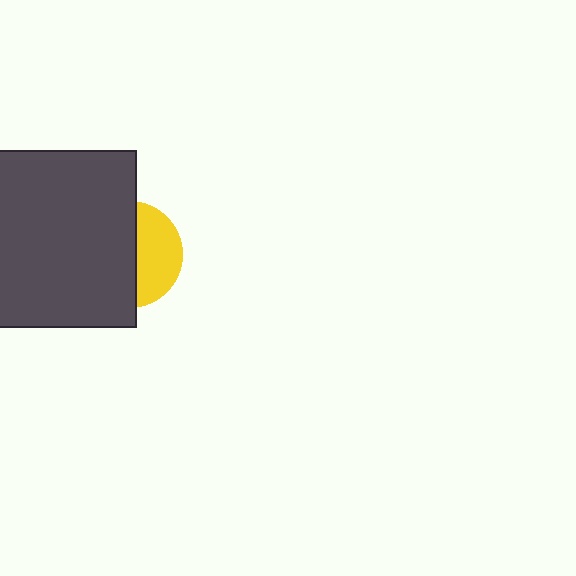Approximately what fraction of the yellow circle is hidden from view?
Roughly 59% of the yellow circle is hidden behind the dark gray square.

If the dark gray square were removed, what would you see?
You would see the complete yellow circle.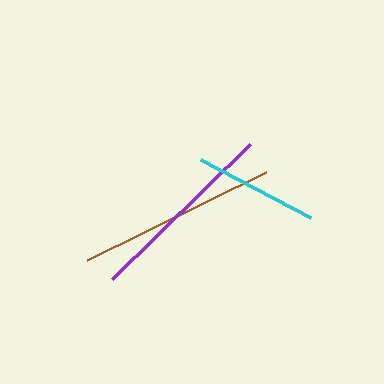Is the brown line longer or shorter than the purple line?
The brown line is longer than the purple line.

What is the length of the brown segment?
The brown segment is approximately 200 pixels long.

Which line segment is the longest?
The brown line is the longest at approximately 200 pixels.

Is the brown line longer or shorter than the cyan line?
The brown line is longer than the cyan line.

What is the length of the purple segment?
The purple segment is approximately 193 pixels long.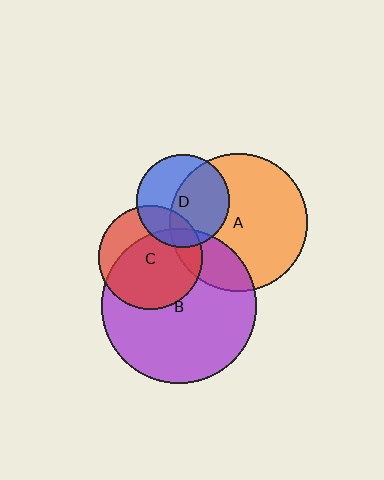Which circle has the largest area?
Circle B (purple).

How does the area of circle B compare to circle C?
Approximately 2.2 times.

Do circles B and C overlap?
Yes.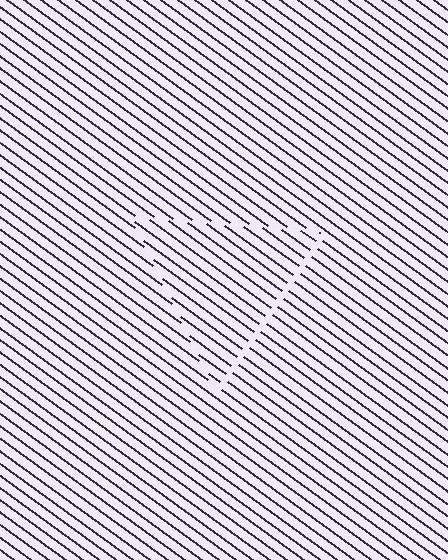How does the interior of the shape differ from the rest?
The interior of the shape contains the same grating, shifted by half a period — the contour is defined by the phase discontinuity where line-ends from the inner and outer gratings abut.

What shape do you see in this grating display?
An illusory triangle. The interior of the shape contains the same grating, shifted by half a period — the contour is defined by the phase discontinuity where line-ends from the inner and outer gratings abut.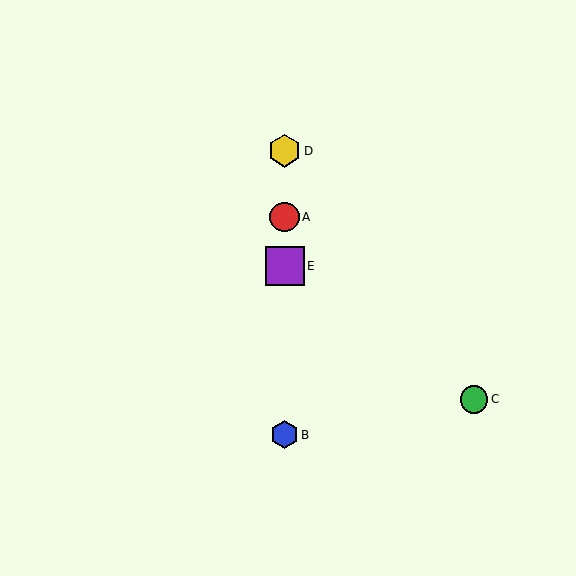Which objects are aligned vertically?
Objects A, B, D, E are aligned vertically.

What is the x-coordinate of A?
Object A is at x≈285.